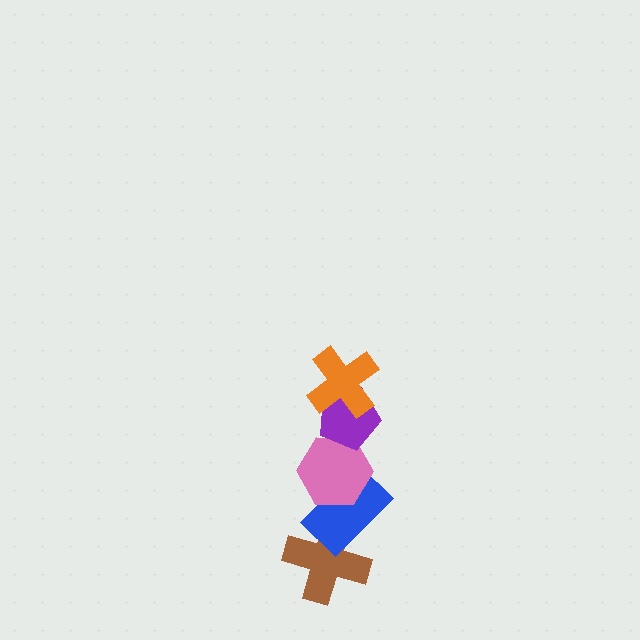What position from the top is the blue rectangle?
The blue rectangle is 4th from the top.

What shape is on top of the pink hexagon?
The purple pentagon is on top of the pink hexagon.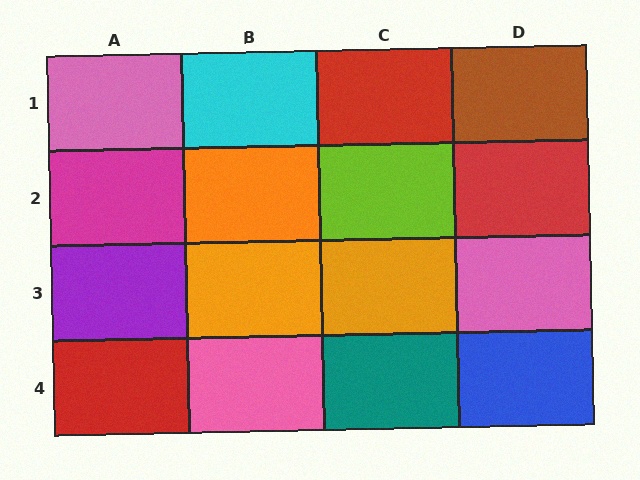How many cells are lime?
1 cell is lime.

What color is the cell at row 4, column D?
Blue.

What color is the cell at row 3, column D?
Pink.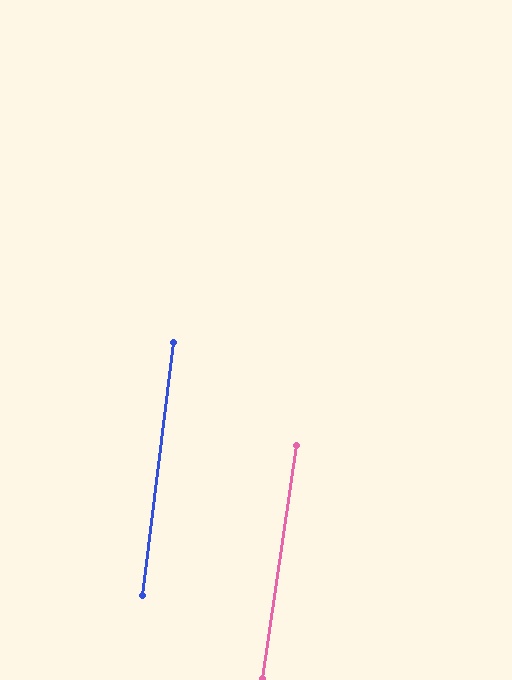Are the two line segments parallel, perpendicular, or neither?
Parallel — their directions differ by only 1.1°.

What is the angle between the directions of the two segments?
Approximately 1 degree.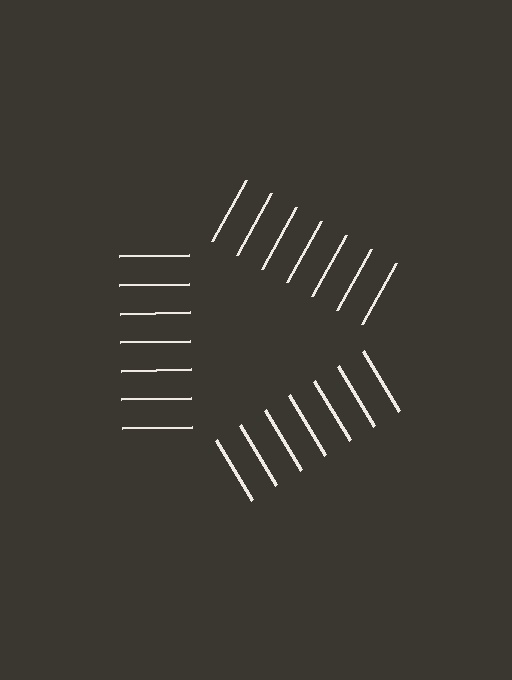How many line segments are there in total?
21 — 7 along each of the 3 edges.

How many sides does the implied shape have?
3 sides — the line-ends trace a triangle.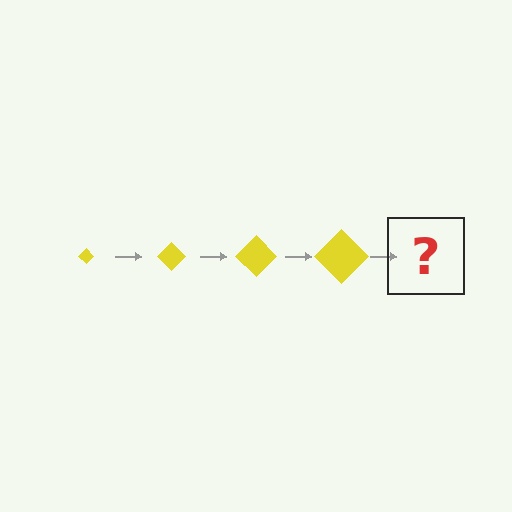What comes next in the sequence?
The next element should be a yellow diamond, larger than the previous one.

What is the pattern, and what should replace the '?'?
The pattern is that the diamond gets progressively larger each step. The '?' should be a yellow diamond, larger than the previous one.